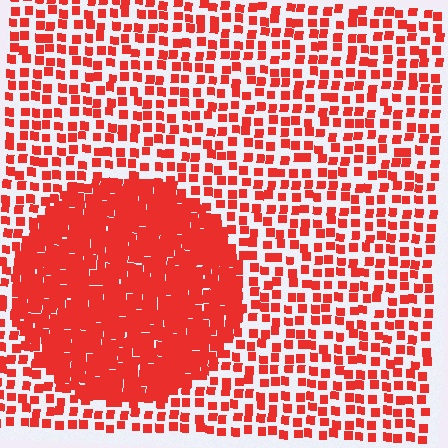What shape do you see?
I see a circle.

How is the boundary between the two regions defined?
The boundary is defined by a change in element density (approximately 2.7x ratio). All elements are the same color, size, and shape.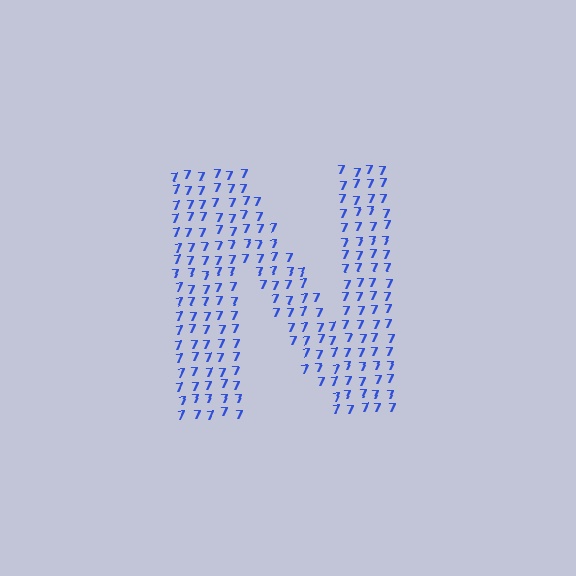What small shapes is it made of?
It is made of small digit 7's.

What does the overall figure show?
The overall figure shows the letter N.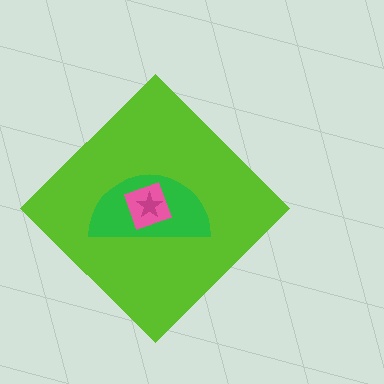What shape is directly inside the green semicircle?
The pink square.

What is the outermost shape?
The lime diamond.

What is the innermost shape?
The magenta star.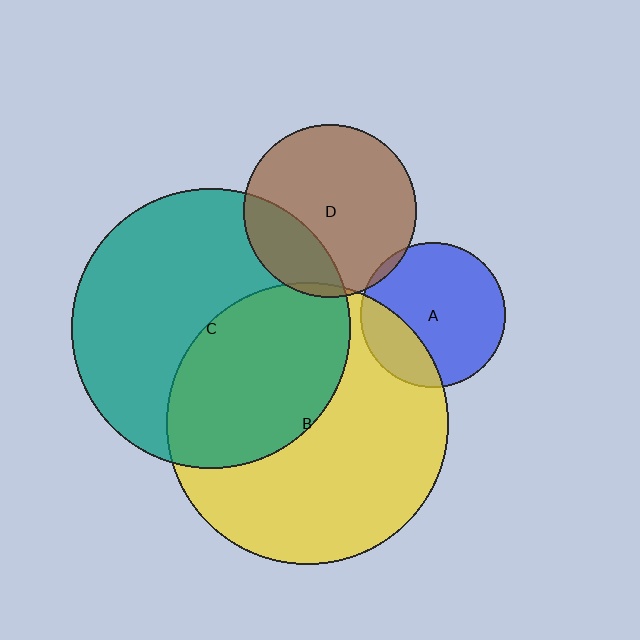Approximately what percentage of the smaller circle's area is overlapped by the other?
Approximately 5%.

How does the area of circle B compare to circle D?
Approximately 2.7 times.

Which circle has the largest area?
Circle B (yellow).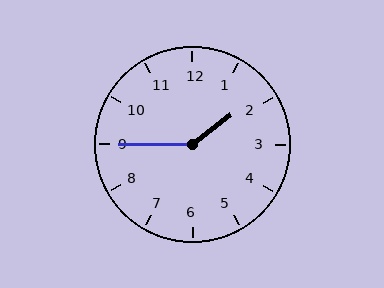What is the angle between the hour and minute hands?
Approximately 142 degrees.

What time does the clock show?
1:45.